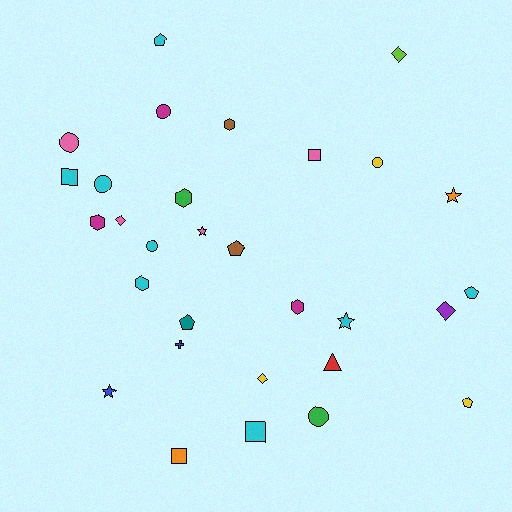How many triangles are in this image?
There is 1 triangle.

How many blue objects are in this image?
There are 2 blue objects.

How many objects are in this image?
There are 30 objects.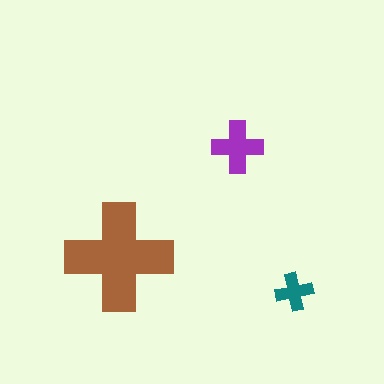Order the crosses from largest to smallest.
the brown one, the purple one, the teal one.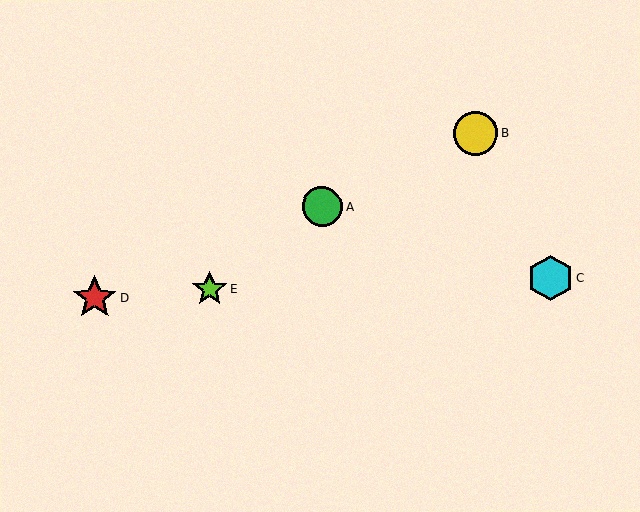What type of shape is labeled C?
Shape C is a cyan hexagon.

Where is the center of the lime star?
The center of the lime star is at (210, 289).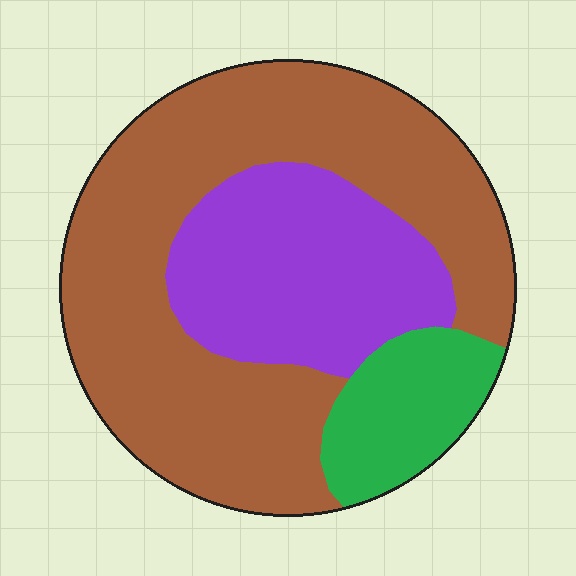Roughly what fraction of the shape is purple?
Purple takes up about one quarter (1/4) of the shape.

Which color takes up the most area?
Brown, at roughly 60%.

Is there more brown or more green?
Brown.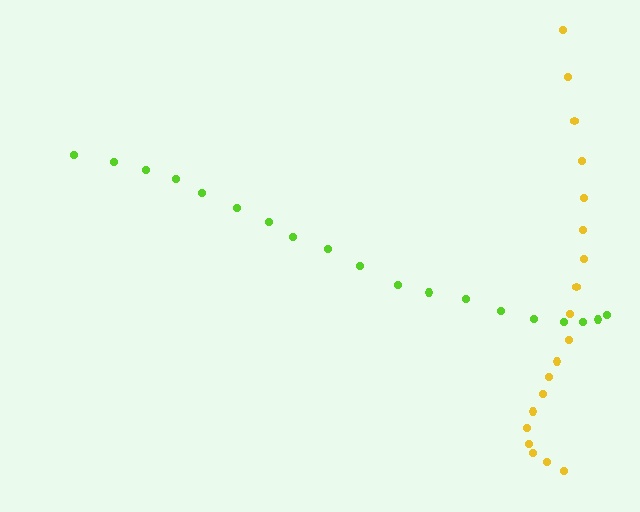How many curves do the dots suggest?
There are 2 distinct paths.